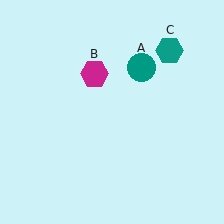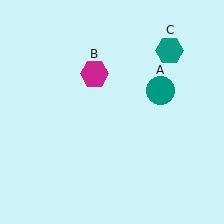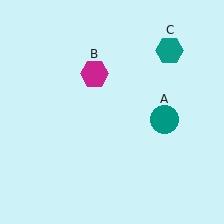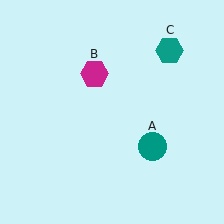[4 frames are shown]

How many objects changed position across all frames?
1 object changed position: teal circle (object A).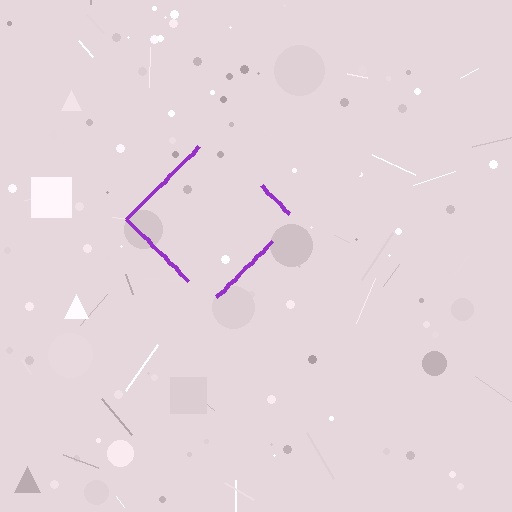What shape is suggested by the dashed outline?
The dashed outline suggests a diamond.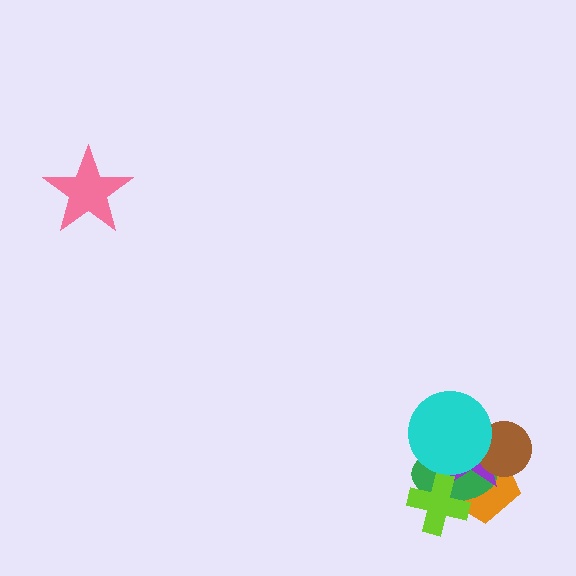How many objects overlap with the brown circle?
4 objects overlap with the brown circle.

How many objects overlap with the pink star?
0 objects overlap with the pink star.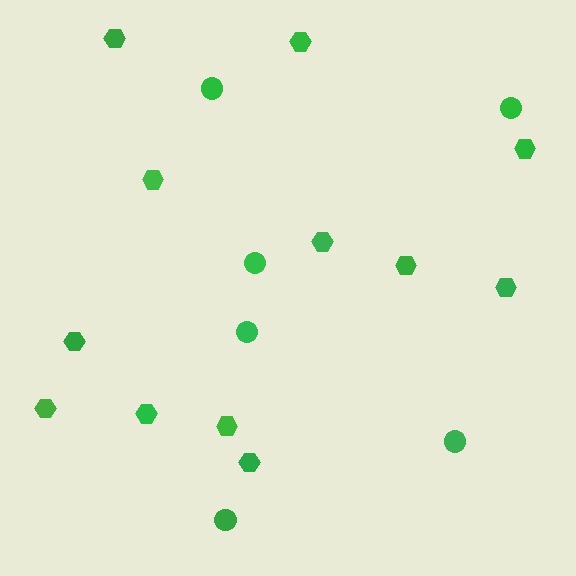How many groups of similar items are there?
There are 2 groups: one group of circles (6) and one group of hexagons (12).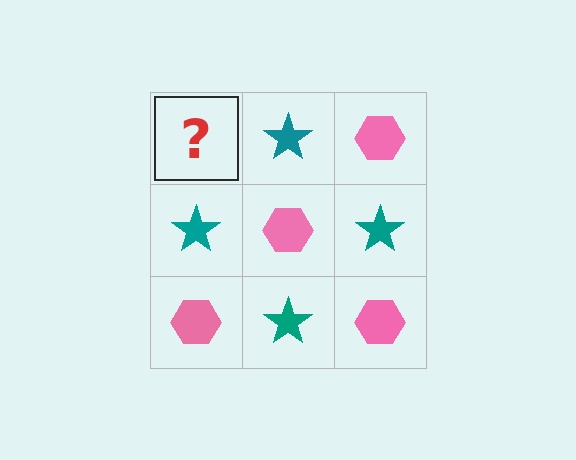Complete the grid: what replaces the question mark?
The question mark should be replaced with a pink hexagon.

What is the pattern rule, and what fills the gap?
The rule is that it alternates pink hexagon and teal star in a checkerboard pattern. The gap should be filled with a pink hexagon.